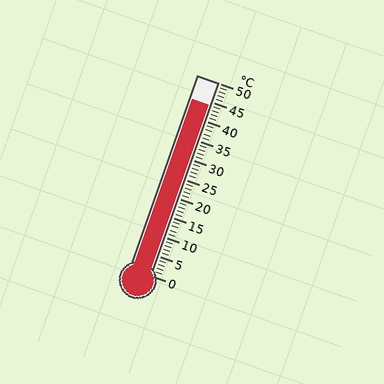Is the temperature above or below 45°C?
The temperature is below 45°C.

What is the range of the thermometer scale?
The thermometer scale ranges from 0°C to 50°C.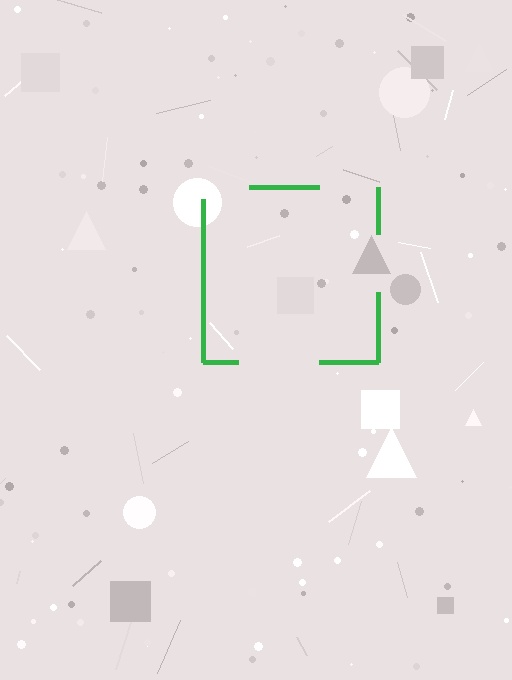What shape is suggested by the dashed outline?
The dashed outline suggests a square.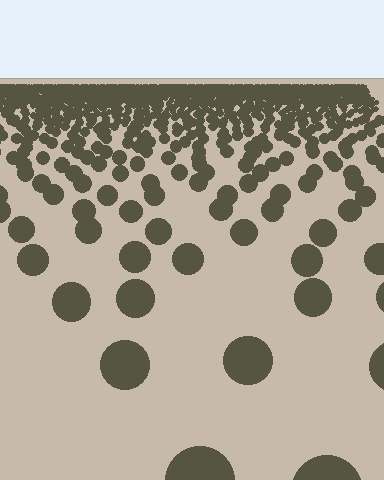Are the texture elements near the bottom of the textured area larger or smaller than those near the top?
Larger. Near the bottom, elements are closer to the viewer and appear at a bigger on-screen size.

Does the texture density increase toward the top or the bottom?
Density increases toward the top.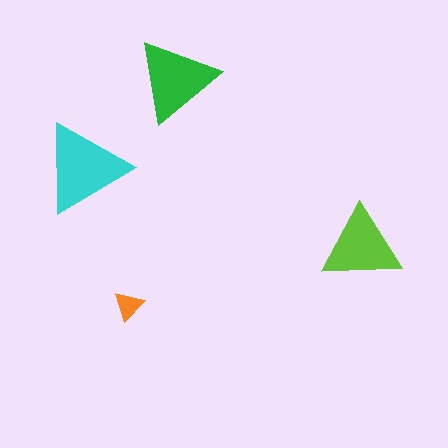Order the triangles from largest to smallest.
the cyan one, the green one, the lime one, the orange one.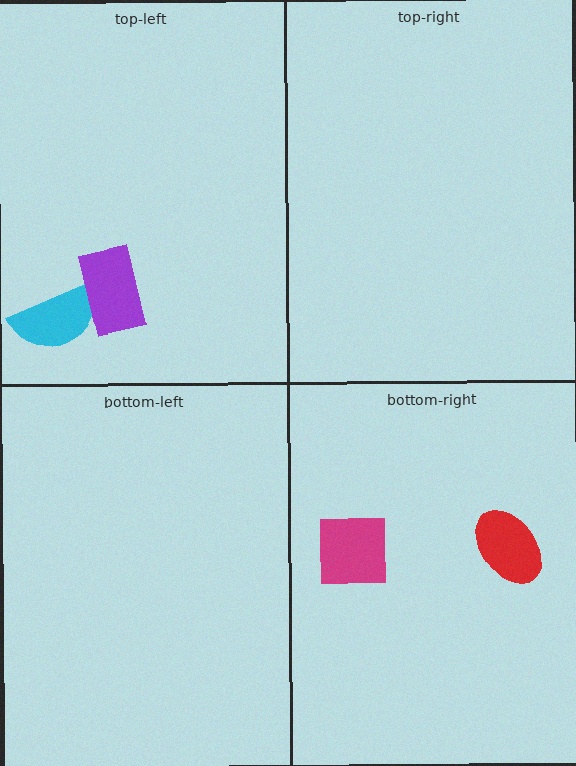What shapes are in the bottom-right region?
The red ellipse, the magenta square.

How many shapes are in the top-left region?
2.